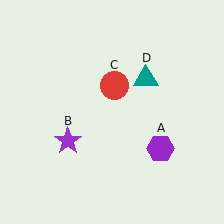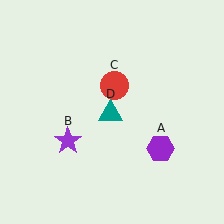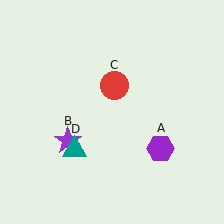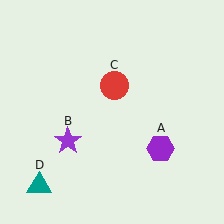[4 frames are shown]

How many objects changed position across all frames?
1 object changed position: teal triangle (object D).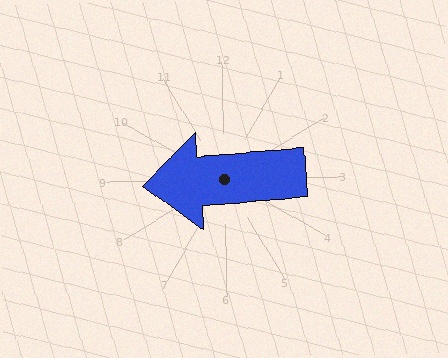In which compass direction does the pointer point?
West.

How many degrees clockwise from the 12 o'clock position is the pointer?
Approximately 266 degrees.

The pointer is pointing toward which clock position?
Roughly 9 o'clock.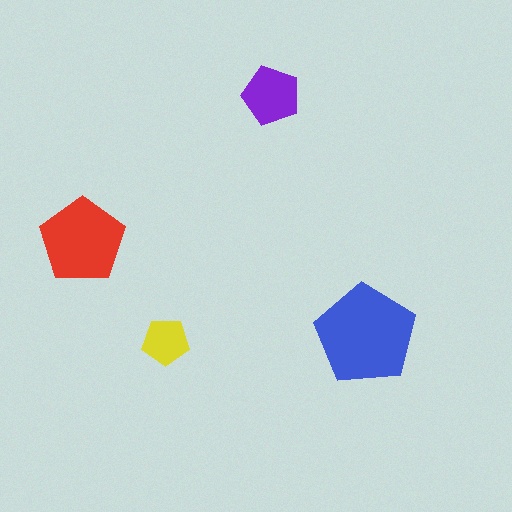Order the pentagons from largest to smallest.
the blue one, the red one, the purple one, the yellow one.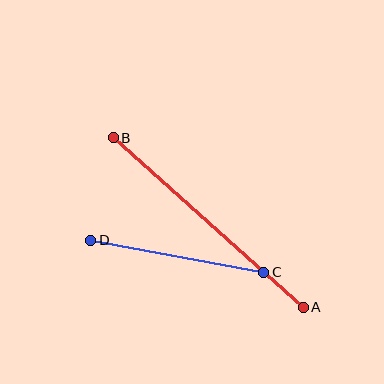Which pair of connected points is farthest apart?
Points A and B are farthest apart.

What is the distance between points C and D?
The distance is approximately 176 pixels.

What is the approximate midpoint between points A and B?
The midpoint is at approximately (208, 223) pixels.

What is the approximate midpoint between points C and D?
The midpoint is at approximately (177, 256) pixels.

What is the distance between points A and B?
The distance is approximately 255 pixels.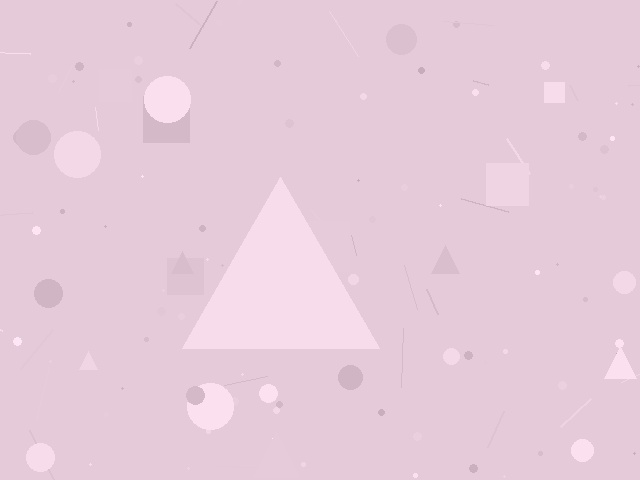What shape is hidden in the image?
A triangle is hidden in the image.